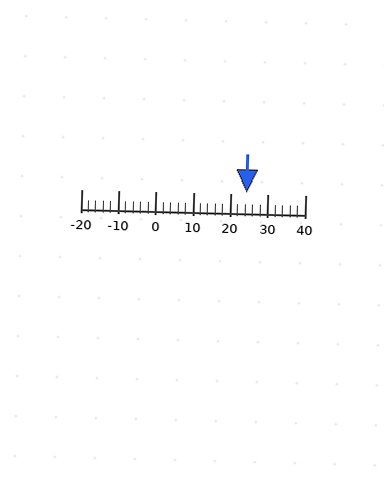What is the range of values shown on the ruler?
The ruler shows values from -20 to 40.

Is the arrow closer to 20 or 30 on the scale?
The arrow is closer to 20.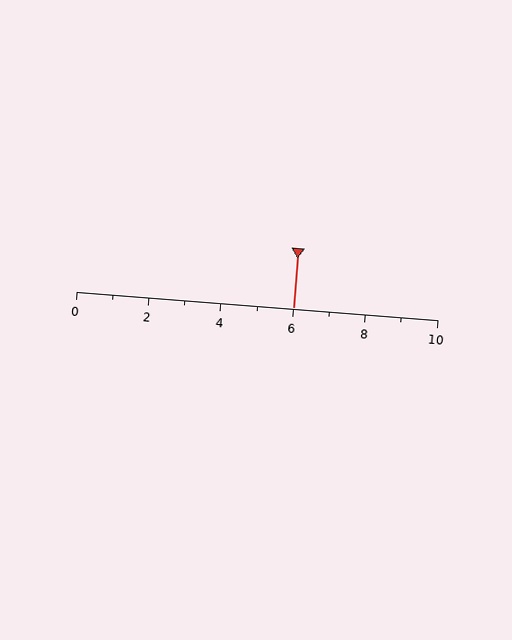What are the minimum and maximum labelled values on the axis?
The axis runs from 0 to 10.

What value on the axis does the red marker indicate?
The marker indicates approximately 6.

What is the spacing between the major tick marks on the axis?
The major ticks are spaced 2 apart.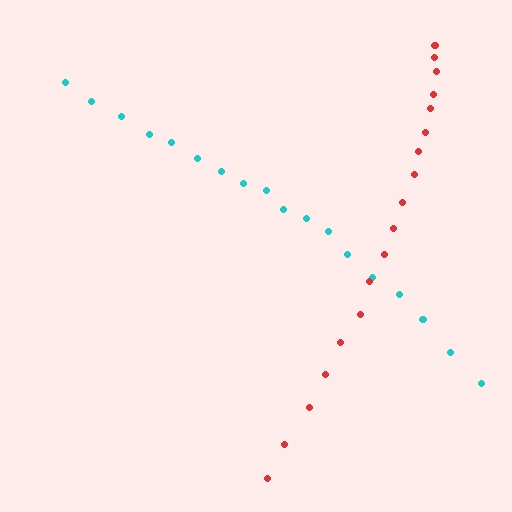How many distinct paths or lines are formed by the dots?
There are 2 distinct paths.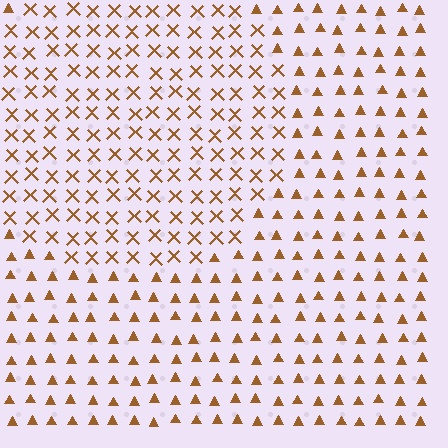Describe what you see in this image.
The image is filled with small brown elements arranged in a uniform grid. A circle-shaped region contains X marks, while the surrounding area contains triangles. The boundary is defined purely by the change in element shape.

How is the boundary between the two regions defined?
The boundary is defined by a change in element shape: X marks inside vs. triangles outside. All elements share the same color and spacing.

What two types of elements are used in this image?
The image uses X marks inside the circle region and triangles outside it.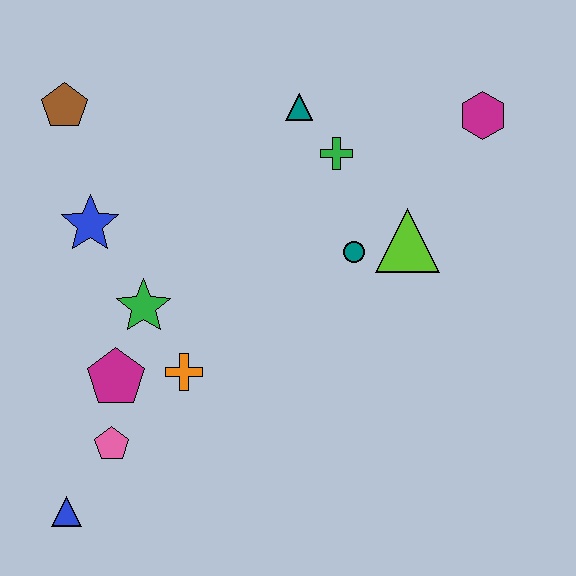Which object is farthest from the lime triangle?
The blue triangle is farthest from the lime triangle.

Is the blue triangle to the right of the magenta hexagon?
No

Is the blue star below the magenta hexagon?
Yes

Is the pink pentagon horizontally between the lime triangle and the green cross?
No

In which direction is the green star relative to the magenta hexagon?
The green star is to the left of the magenta hexagon.